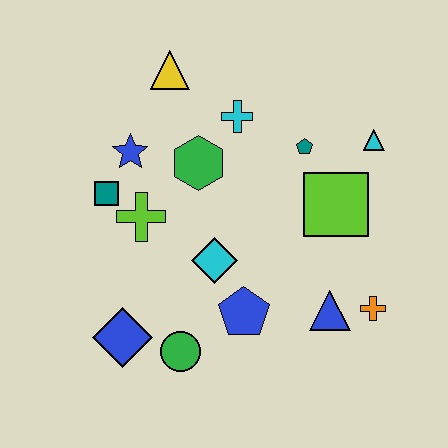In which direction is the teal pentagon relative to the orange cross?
The teal pentagon is above the orange cross.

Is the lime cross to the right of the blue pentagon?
No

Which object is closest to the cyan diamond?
The blue pentagon is closest to the cyan diamond.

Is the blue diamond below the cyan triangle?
Yes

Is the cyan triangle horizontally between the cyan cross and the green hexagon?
No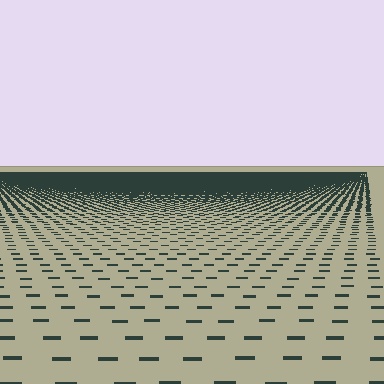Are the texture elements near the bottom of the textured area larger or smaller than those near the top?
Larger. Near the bottom, elements are closer to the viewer and appear at a bigger on-screen size.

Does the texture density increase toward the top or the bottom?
Density increases toward the top.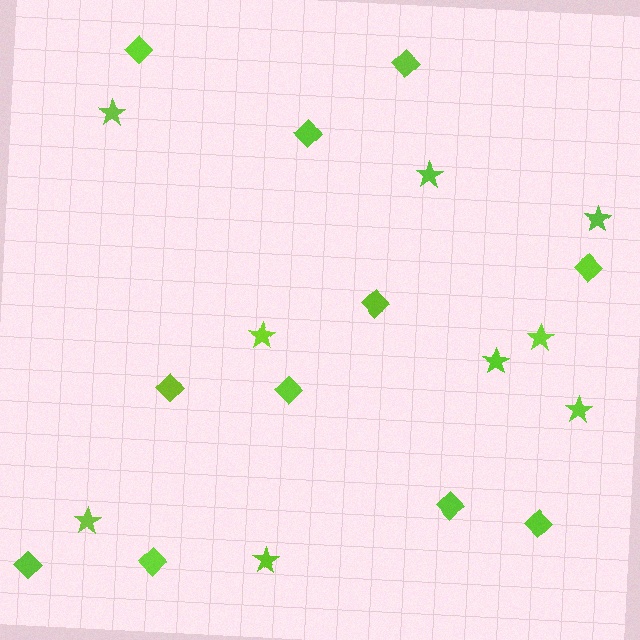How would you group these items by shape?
There are 2 groups: one group of stars (9) and one group of diamonds (11).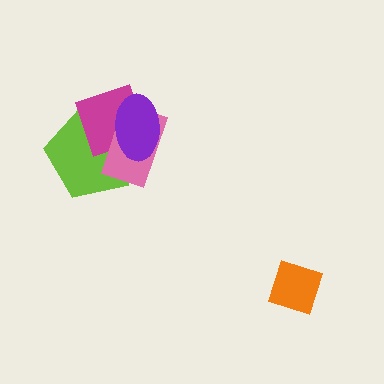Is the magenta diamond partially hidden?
Yes, it is partially covered by another shape.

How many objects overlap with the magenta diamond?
3 objects overlap with the magenta diamond.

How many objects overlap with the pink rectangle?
3 objects overlap with the pink rectangle.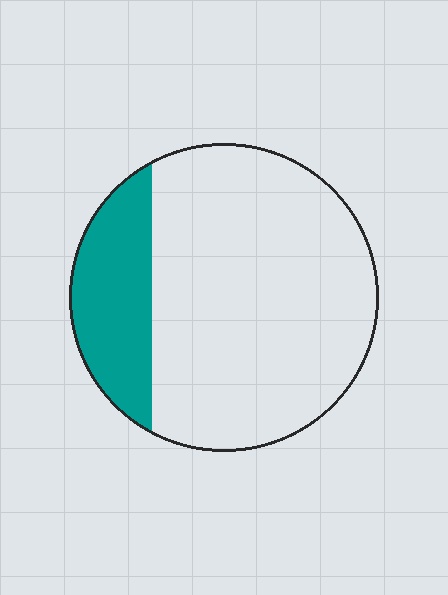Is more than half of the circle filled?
No.